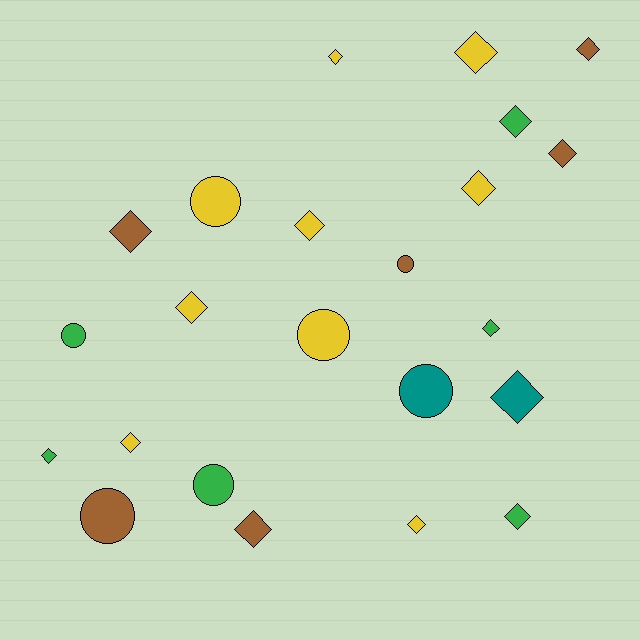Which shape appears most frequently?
Diamond, with 16 objects.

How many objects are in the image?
There are 23 objects.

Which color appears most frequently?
Yellow, with 9 objects.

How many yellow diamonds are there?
There are 7 yellow diamonds.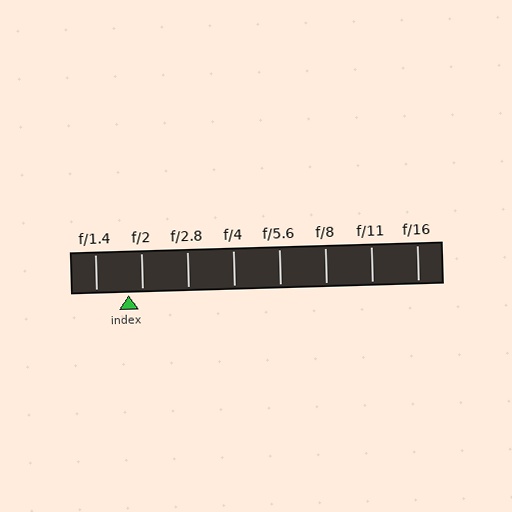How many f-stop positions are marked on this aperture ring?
There are 8 f-stop positions marked.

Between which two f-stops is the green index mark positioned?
The index mark is between f/1.4 and f/2.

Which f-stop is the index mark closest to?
The index mark is closest to f/2.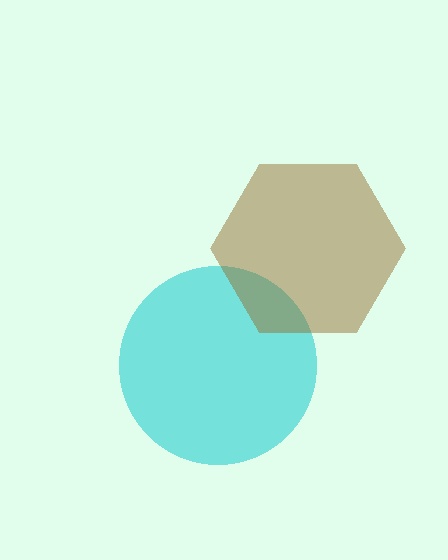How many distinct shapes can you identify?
There are 2 distinct shapes: a cyan circle, a brown hexagon.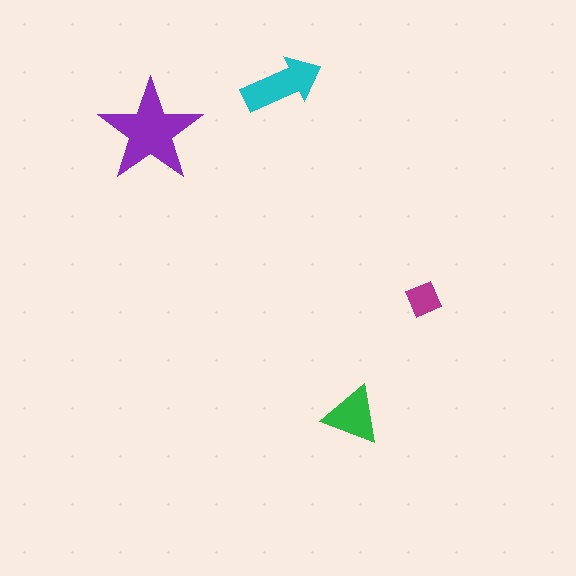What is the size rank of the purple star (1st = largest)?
1st.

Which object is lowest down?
The green triangle is bottommost.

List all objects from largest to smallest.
The purple star, the cyan arrow, the green triangle, the magenta diamond.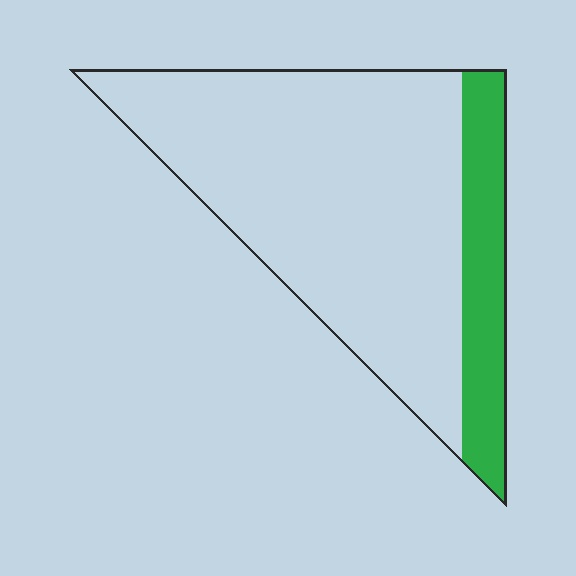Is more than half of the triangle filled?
No.